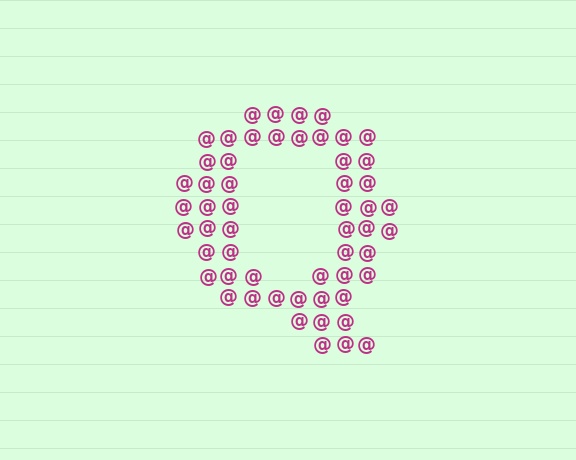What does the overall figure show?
The overall figure shows the letter Q.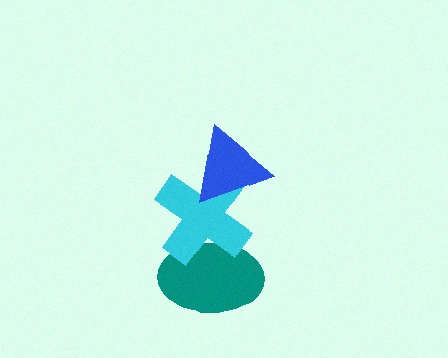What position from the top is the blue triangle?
The blue triangle is 1st from the top.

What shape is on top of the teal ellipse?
The cyan cross is on top of the teal ellipse.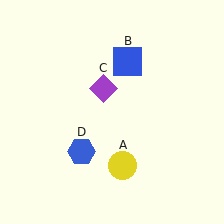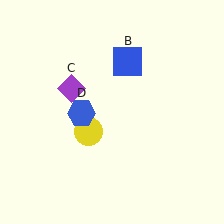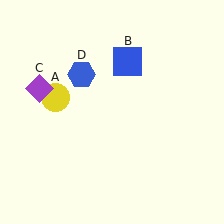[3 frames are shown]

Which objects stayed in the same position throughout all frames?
Blue square (object B) remained stationary.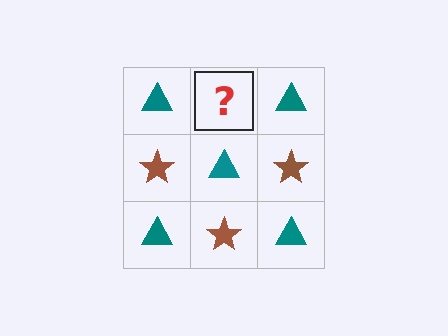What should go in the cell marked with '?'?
The missing cell should contain a brown star.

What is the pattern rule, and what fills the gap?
The rule is that it alternates teal triangle and brown star in a checkerboard pattern. The gap should be filled with a brown star.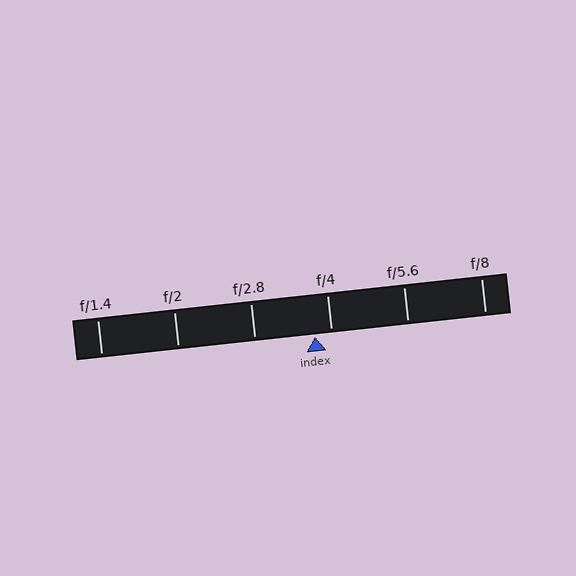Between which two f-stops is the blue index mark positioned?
The index mark is between f/2.8 and f/4.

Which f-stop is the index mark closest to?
The index mark is closest to f/4.